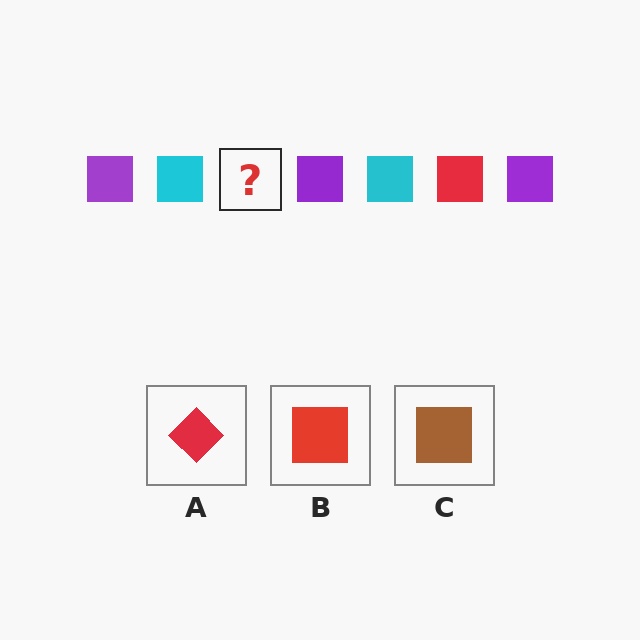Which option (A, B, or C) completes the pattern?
B.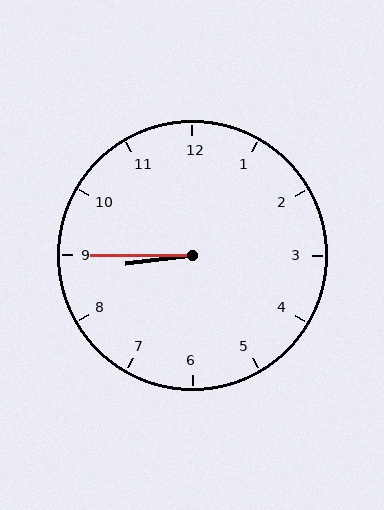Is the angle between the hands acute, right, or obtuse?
It is acute.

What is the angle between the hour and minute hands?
Approximately 8 degrees.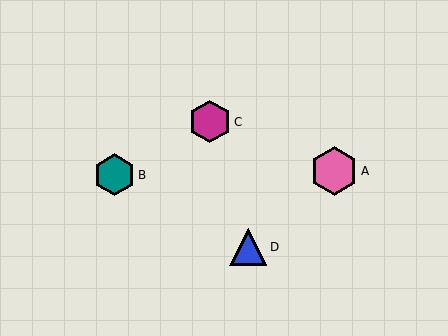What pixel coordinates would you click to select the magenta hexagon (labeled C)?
Click at (210, 122) to select the magenta hexagon C.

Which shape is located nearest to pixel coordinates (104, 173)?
The teal hexagon (labeled B) at (114, 175) is nearest to that location.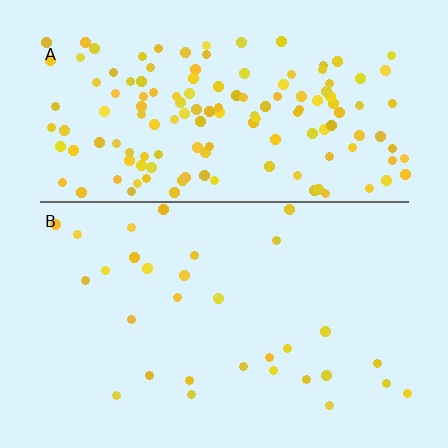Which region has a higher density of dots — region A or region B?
A (the top).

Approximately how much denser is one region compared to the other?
Approximately 4.7× — region A over region B.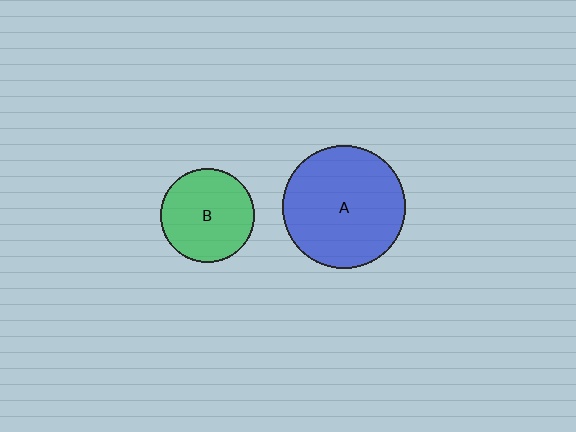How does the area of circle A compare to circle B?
Approximately 1.7 times.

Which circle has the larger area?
Circle A (blue).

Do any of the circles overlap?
No, none of the circles overlap.